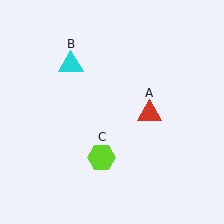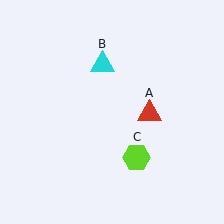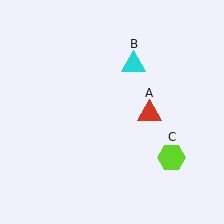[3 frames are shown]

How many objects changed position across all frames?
2 objects changed position: cyan triangle (object B), lime hexagon (object C).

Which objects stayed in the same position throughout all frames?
Red triangle (object A) remained stationary.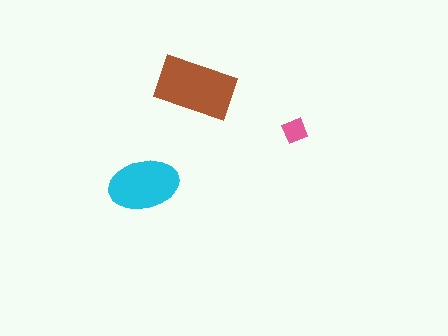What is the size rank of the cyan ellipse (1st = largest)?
2nd.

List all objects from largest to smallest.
The brown rectangle, the cyan ellipse, the pink diamond.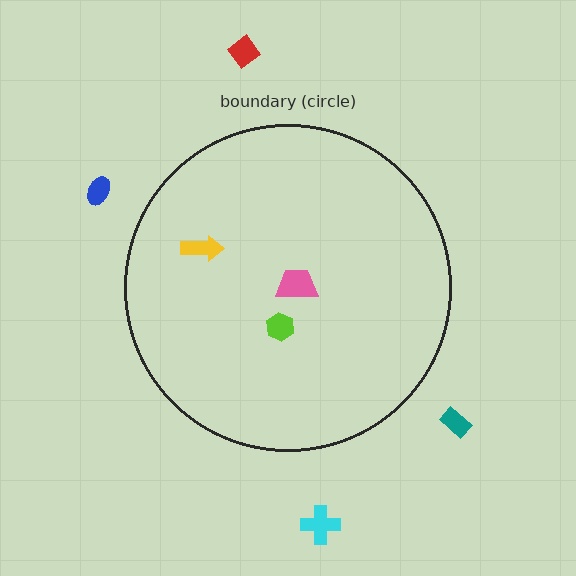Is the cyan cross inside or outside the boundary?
Outside.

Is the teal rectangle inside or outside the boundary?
Outside.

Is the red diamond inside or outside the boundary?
Outside.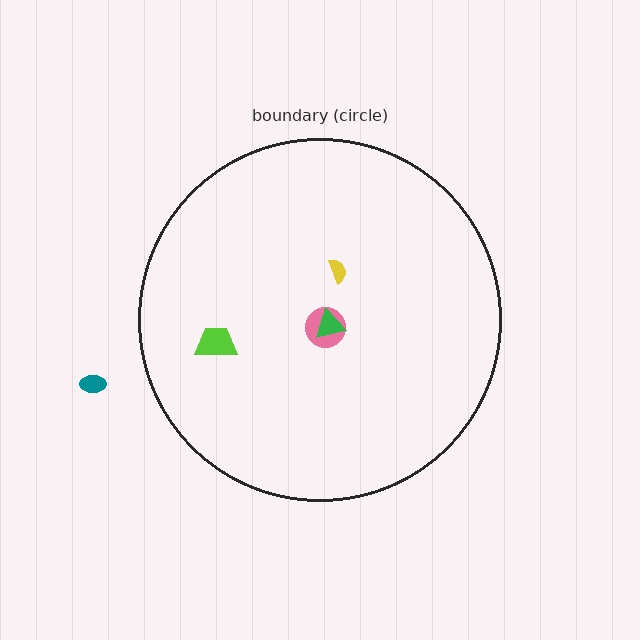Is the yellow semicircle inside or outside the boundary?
Inside.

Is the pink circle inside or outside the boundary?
Inside.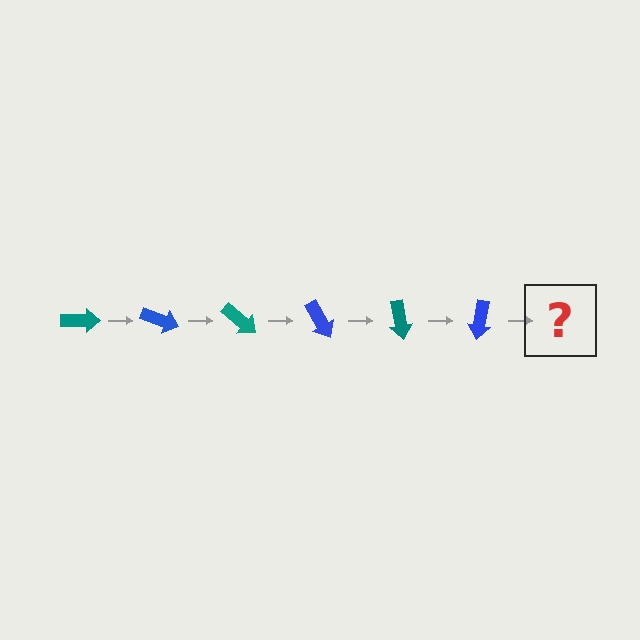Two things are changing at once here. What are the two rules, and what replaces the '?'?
The two rules are that it rotates 20 degrees each step and the color cycles through teal and blue. The '?' should be a teal arrow, rotated 120 degrees from the start.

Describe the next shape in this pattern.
It should be a teal arrow, rotated 120 degrees from the start.